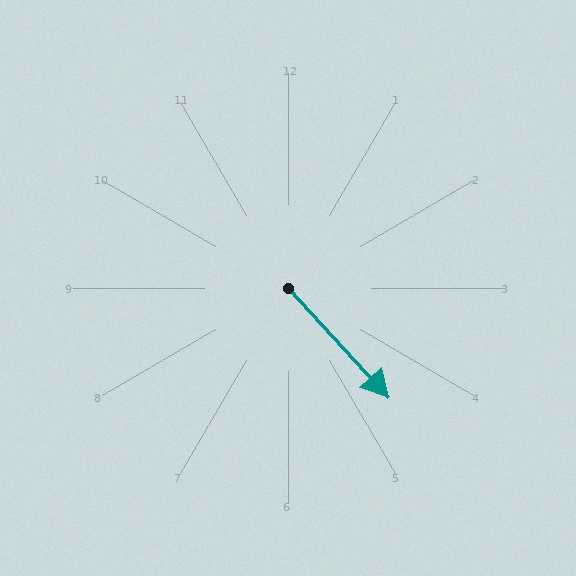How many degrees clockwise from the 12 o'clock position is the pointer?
Approximately 138 degrees.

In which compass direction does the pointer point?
Southeast.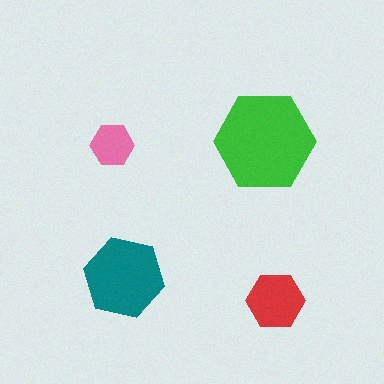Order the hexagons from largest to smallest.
the green one, the teal one, the red one, the pink one.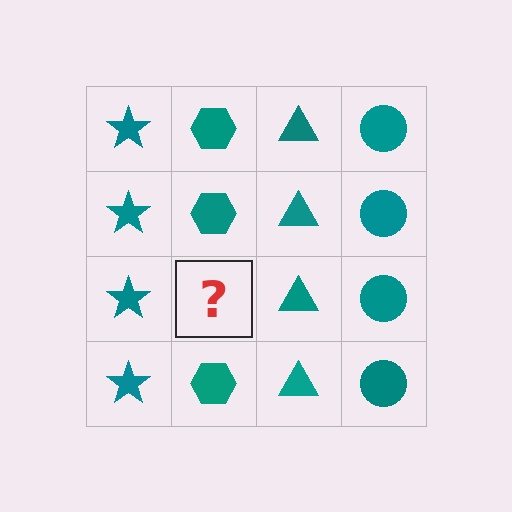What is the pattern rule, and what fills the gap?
The rule is that each column has a consistent shape. The gap should be filled with a teal hexagon.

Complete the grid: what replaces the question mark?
The question mark should be replaced with a teal hexagon.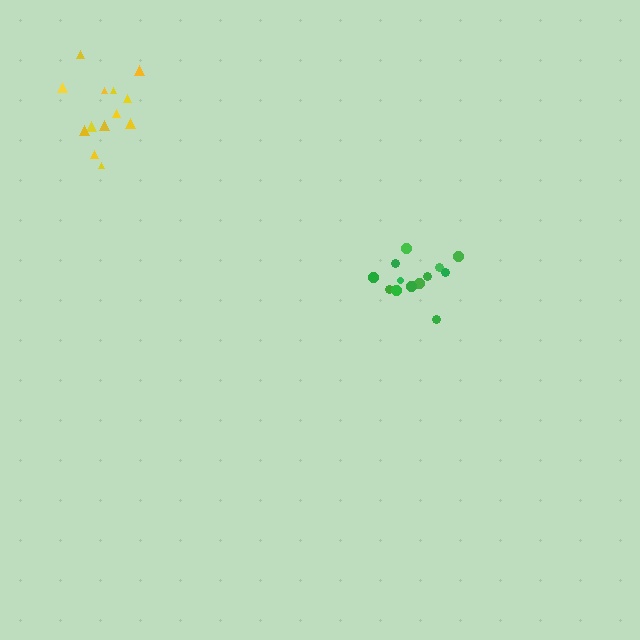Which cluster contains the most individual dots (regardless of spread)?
Yellow (13).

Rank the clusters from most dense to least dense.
green, yellow.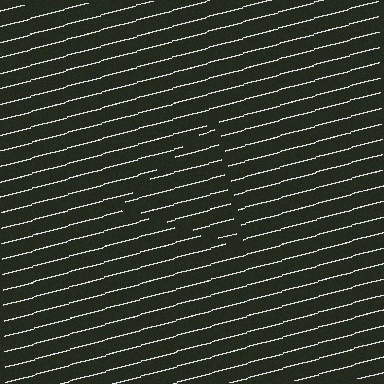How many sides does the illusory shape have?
3 sides — the line-ends trace a triangle.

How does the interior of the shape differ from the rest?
The interior of the shape contains the same grating, shifted by half a period — the contour is defined by the phase discontinuity where line-ends from the inner and outer gratings abut.